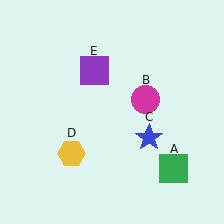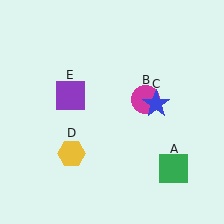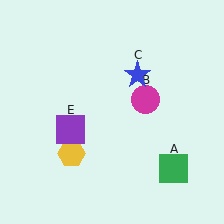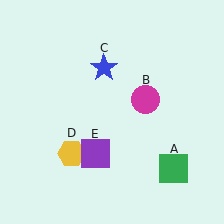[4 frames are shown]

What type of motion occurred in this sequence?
The blue star (object C), purple square (object E) rotated counterclockwise around the center of the scene.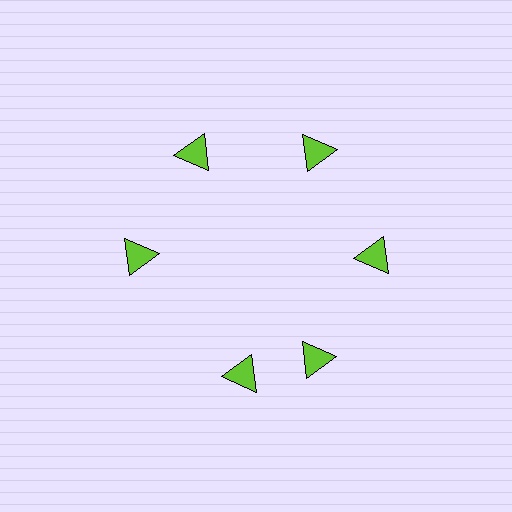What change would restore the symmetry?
The symmetry would be restored by rotating it back into even spacing with its neighbors so that all 6 triangles sit at equal angles and equal distance from the center.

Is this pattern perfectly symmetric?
No. The 6 lime triangles are arranged in a ring, but one element near the 7 o'clock position is rotated out of alignment along the ring, breaking the 6-fold rotational symmetry.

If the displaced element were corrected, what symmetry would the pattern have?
It would have 6-fold rotational symmetry — the pattern would map onto itself every 60 degrees.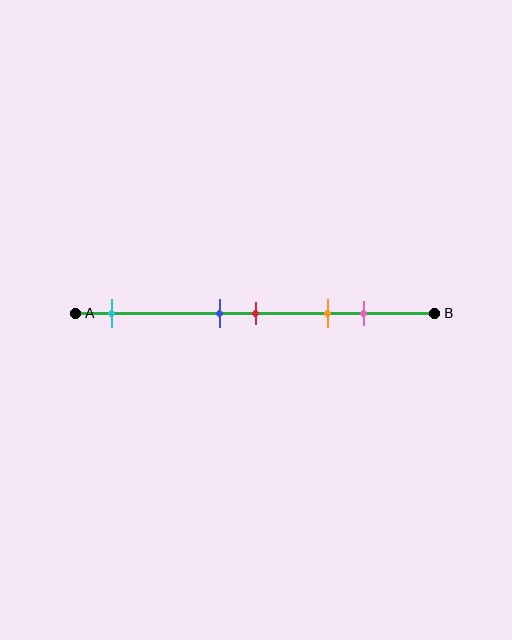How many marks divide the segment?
There are 5 marks dividing the segment.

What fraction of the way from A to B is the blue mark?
The blue mark is approximately 40% (0.4) of the way from A to B.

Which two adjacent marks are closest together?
The blue and red marks are the closest adjacent pair.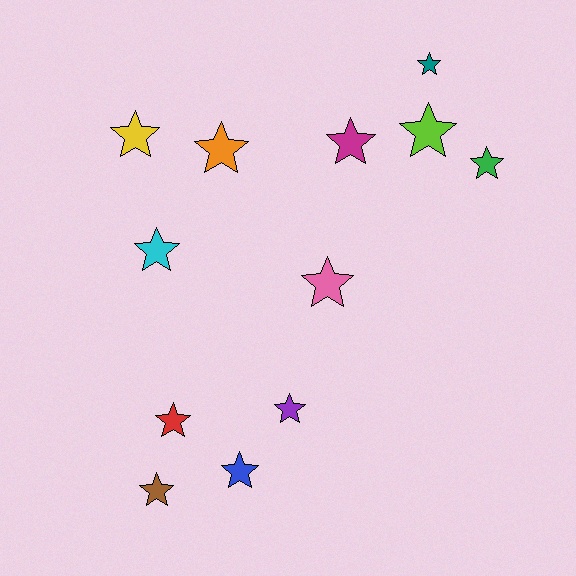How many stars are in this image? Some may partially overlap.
There are 12 stars.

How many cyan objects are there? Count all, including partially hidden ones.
There is 1 cyan object.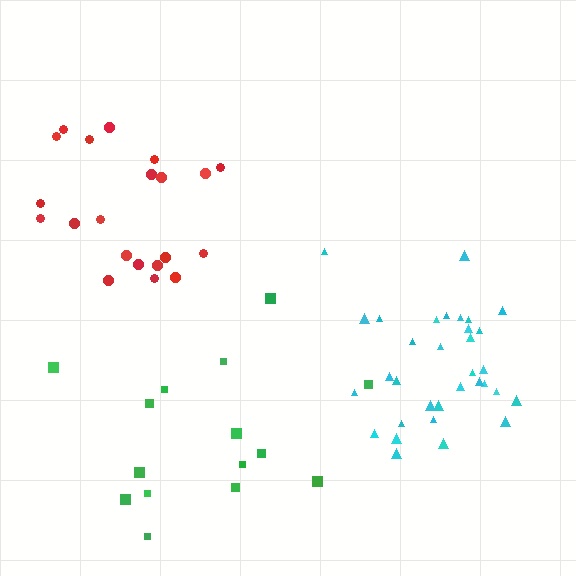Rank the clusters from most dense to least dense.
cyan, red, green.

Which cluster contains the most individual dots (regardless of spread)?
Cyan (33).